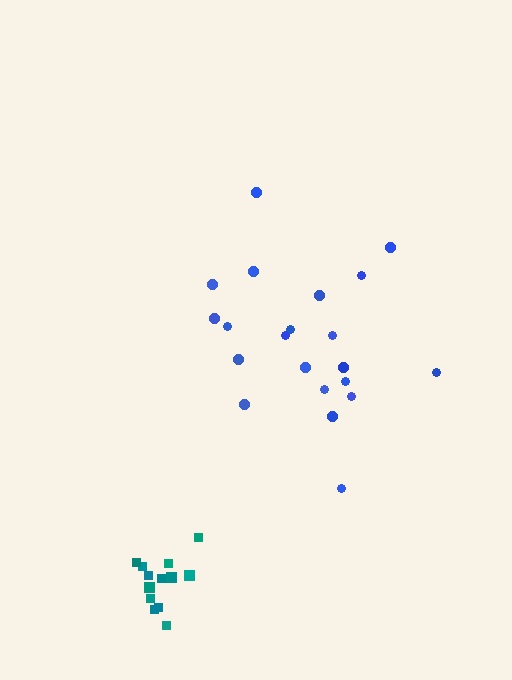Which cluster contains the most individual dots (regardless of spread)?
Blue (21).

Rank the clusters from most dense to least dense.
teal, blue.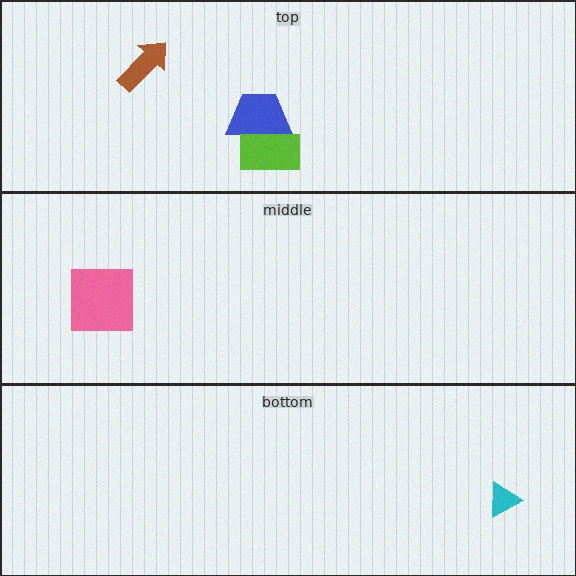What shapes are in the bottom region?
The cyan triangle.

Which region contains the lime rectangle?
The top region.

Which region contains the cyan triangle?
The bottom region.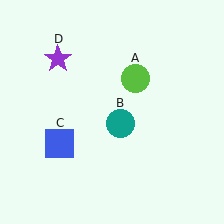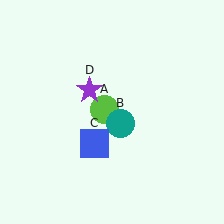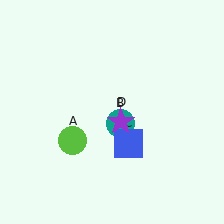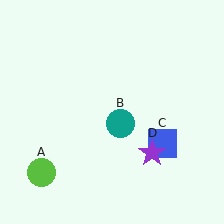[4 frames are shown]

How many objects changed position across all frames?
3 objects changed position: lime circle (object A), blue square (object C), purple star (object D).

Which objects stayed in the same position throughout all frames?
Teal circle (object B) remained stationary.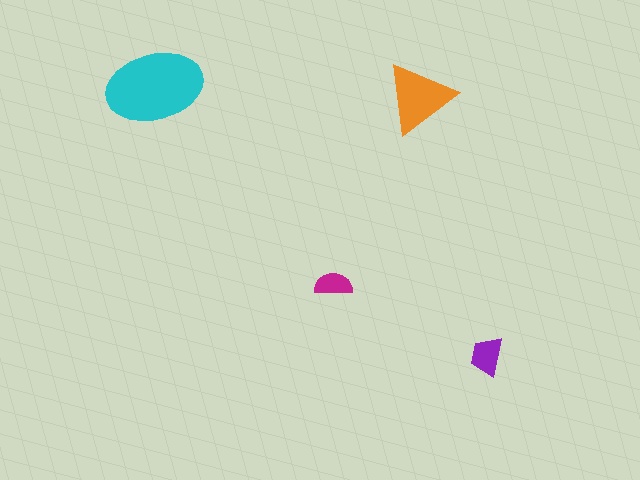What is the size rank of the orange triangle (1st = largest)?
2nd.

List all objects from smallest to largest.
The magenta semicircle, the purple trapezoid, the orange triangle, the cyan ellipse.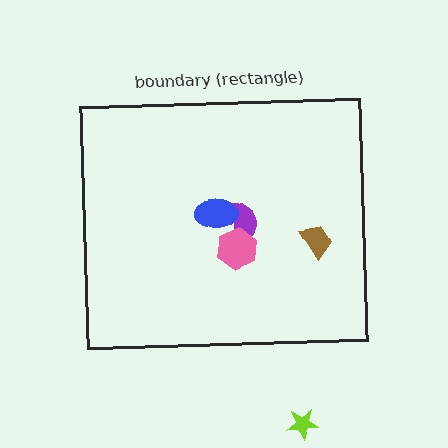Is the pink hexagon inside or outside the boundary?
Inside.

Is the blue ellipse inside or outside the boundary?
Inside.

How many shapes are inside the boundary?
4 inside, 1 outside.